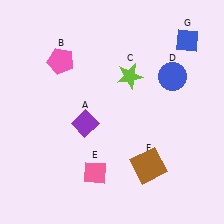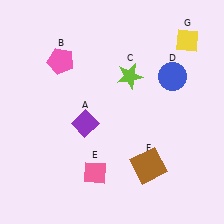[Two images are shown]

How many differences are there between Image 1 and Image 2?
There is 1 difference between the two images.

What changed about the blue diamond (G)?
In Image 1, G is blue. In Image 2, it changed to yellow.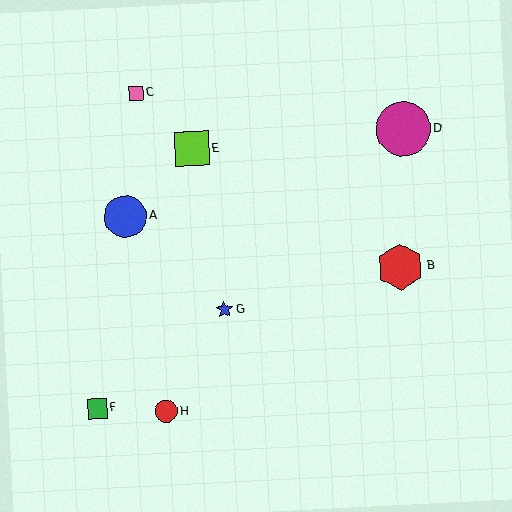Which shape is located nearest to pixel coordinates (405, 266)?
The red hexagon (labeled B) at (400, 267) is nearest to that location.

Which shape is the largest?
The magenta circle (labeled D) is the largest.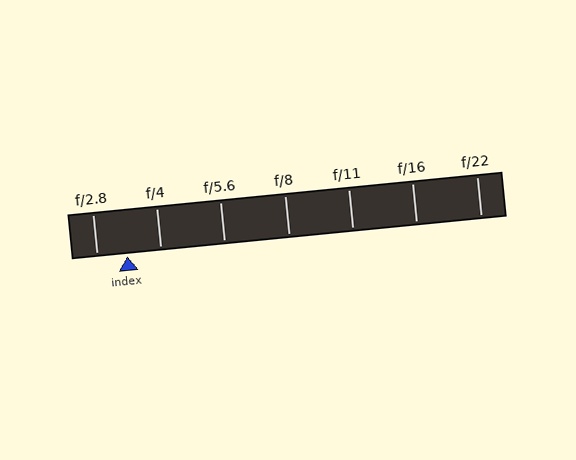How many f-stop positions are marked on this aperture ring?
There are 7 f-stop positions marked.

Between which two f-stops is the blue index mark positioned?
The index mark is between f/2.8 and f/4.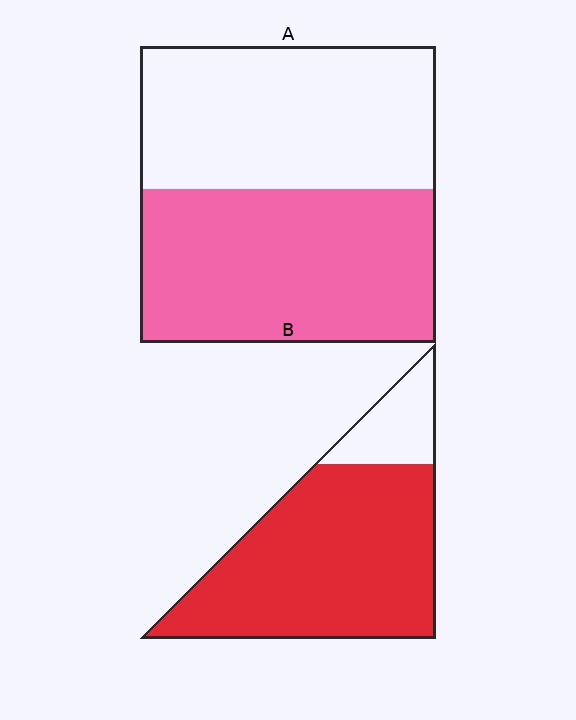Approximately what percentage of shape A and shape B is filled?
A is approximately 50% and B is approximately 85%.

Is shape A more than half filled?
Roughly half.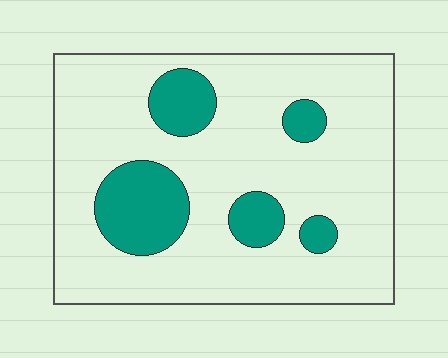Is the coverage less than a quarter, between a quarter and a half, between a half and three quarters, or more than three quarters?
Less than a quarter.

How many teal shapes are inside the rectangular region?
5.